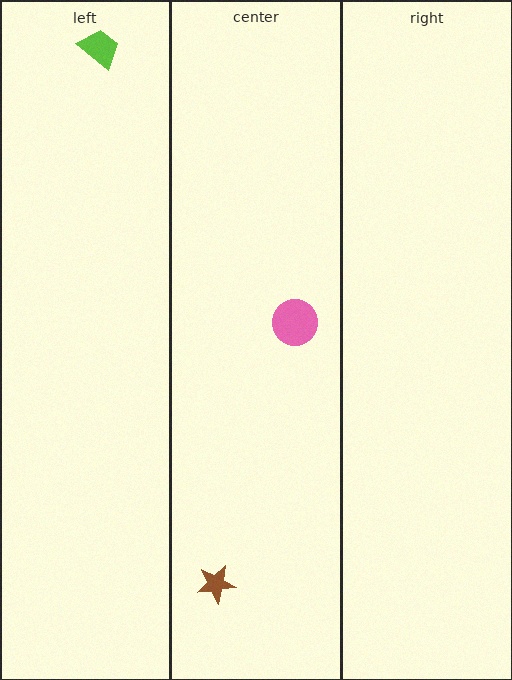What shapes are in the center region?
The brown star, the pink circle.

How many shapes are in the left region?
1.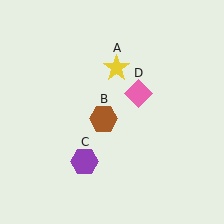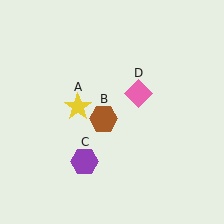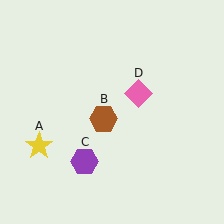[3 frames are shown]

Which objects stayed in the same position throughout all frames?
Brown hexagon (object B) and purple hexagon (object C) and pink diamond (object D) remained stationary.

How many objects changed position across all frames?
1 object changed position: yellow star (object A).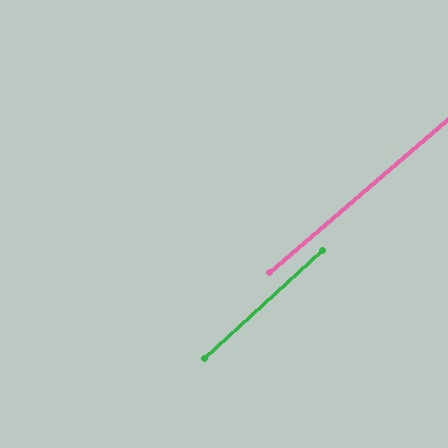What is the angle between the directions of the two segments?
Approximately 2 degrees.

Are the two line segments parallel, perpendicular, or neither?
Parallel — their directions differ by only 1.8°.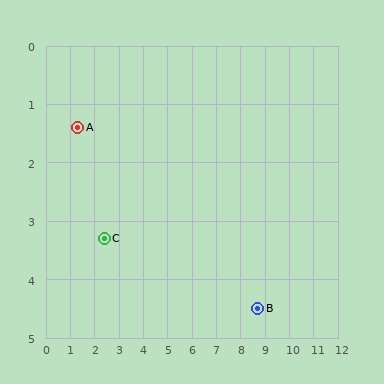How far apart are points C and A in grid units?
Points C and A are about 2.2 grid units apart.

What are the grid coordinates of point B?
Point B is at approximately (8.7, 4.5).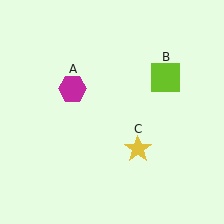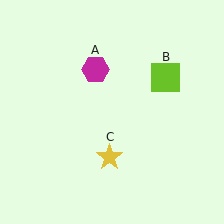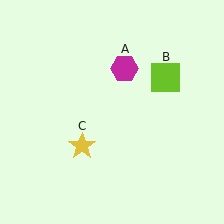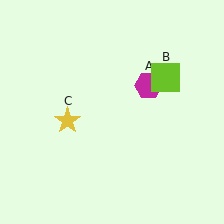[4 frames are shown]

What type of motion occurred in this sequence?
The magenta hexagon (object A), yellow star (object C) rotated clockwise around the center of the scene.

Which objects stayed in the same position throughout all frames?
Lime square (object B) remained stationary.